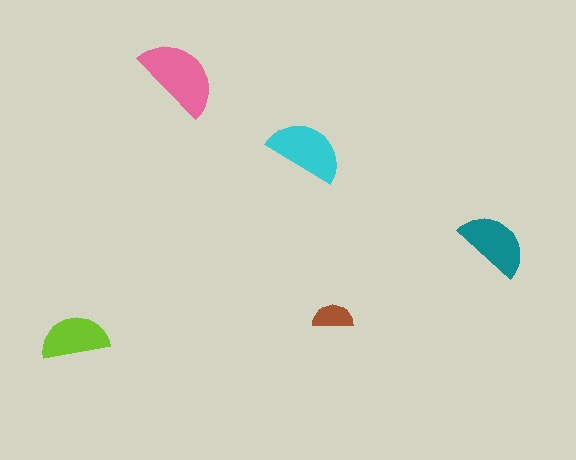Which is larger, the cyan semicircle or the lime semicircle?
The cyan one.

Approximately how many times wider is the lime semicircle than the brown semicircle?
About 1.5 times wider.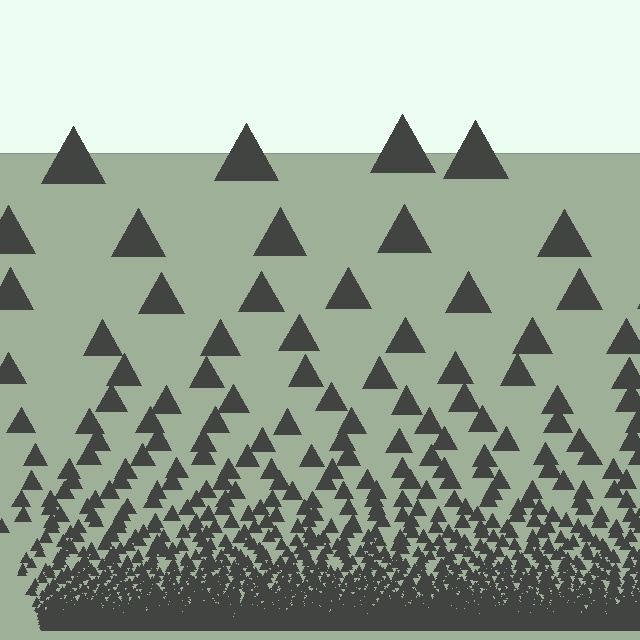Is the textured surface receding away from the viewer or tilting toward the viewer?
The surface appears to tilt toward the viewer. Texture elements get larger and sparser toward the top.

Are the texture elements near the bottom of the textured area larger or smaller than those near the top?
Smaller. The gradient is inverted — elements near the bottom are smaller and denser.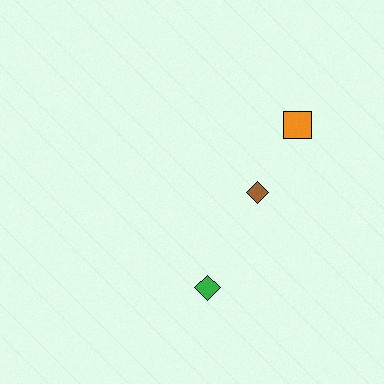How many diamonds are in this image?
There are 2 diamonds.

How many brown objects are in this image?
There is 1 brown object.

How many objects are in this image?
There are 3 objects.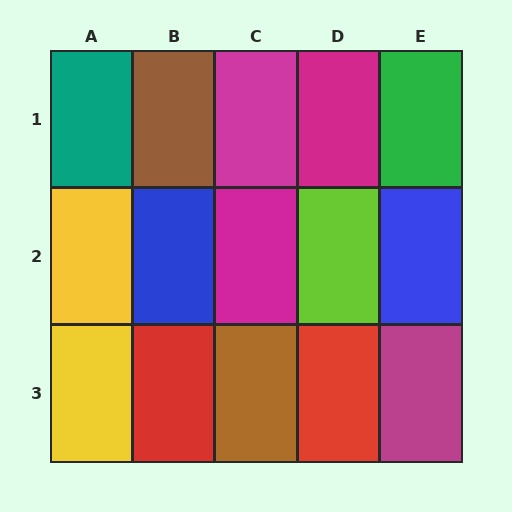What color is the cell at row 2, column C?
Magenta.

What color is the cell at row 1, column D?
Magenta.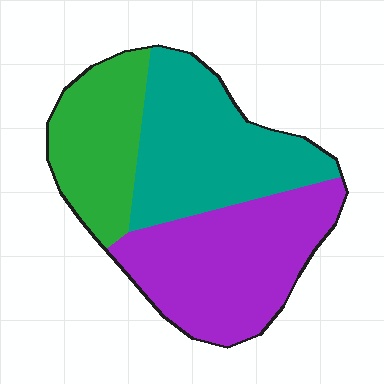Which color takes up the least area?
Green, at roughly 25%.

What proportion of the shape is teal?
Teal covers around 35% of the shape.